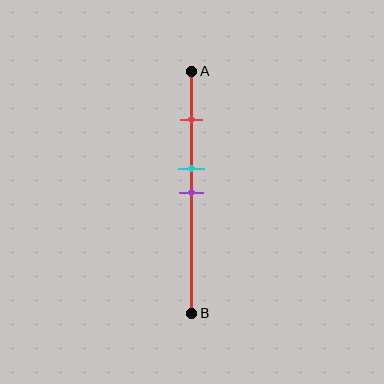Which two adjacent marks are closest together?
The cyan and purple marks are the closest adjacent pair.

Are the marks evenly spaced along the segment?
No, the marks are not evenly spaced.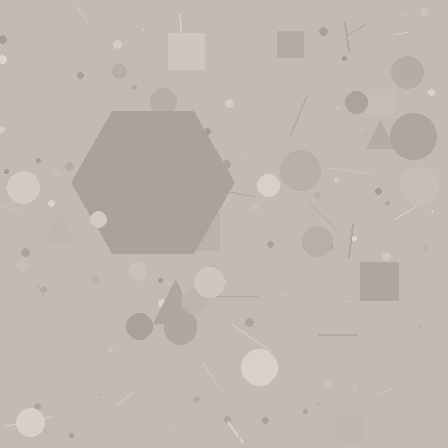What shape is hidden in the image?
A hexagon is hidden in the image.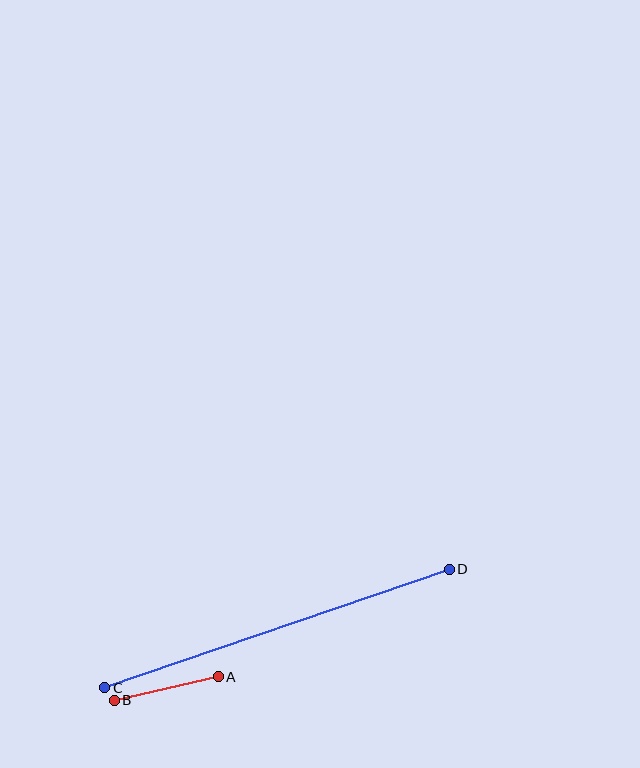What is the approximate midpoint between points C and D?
The midpoint is at approximately (277, 628) pixels.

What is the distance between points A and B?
The distance is approximately 107 pixels.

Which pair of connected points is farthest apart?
Points C and D are farthest apart.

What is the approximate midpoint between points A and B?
The midpoint is at approximately (166, 689) pixels.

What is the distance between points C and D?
The distance is approximately 364 pixels.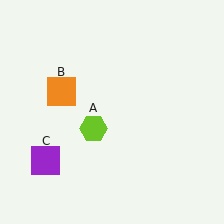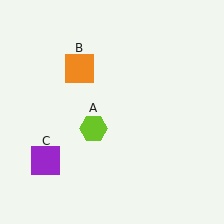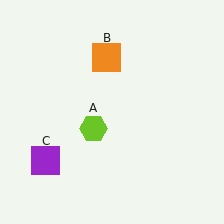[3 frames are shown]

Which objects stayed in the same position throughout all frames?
Lime hexagon (object A) and purple square (object C) remained stationary.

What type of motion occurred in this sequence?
The orange square (object B) rotated clockwise around the center of the scene.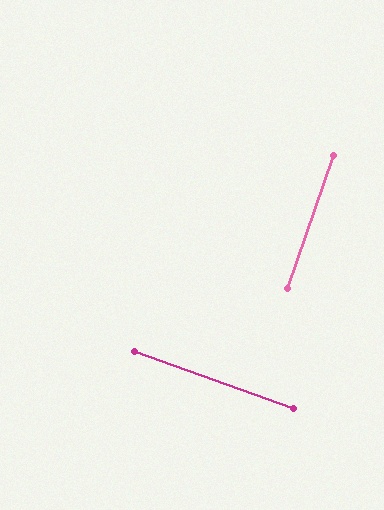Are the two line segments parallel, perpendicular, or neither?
Perpendicular — they meet at approximately 89°.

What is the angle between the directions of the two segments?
Approximately 89 degrees.